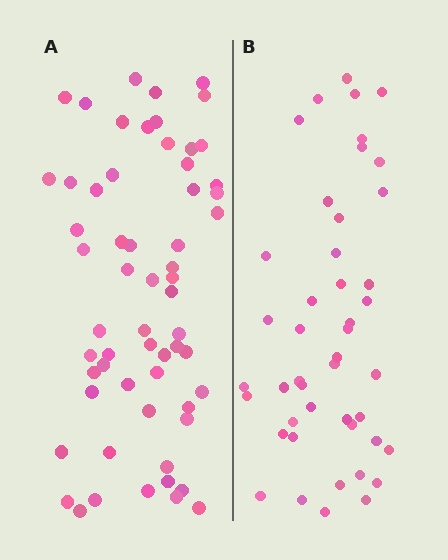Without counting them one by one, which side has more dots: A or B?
Region A (the left region) has more dots.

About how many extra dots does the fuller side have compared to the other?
Region A has approximately 15 more dots than region B.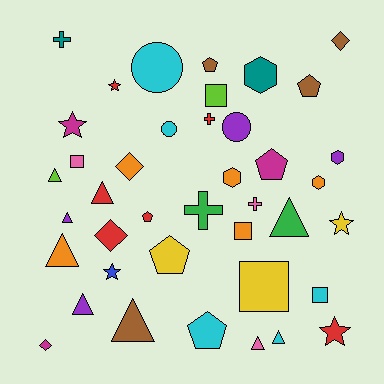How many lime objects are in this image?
There are 2 lime objects.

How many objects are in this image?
There are 40 objects.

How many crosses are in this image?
There are 4 crosses.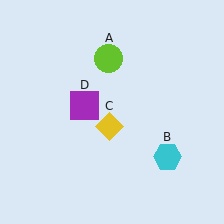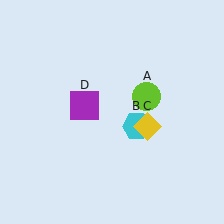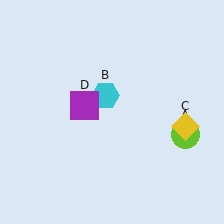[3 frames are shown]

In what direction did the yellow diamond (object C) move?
The yellow diamond (object C) moved right.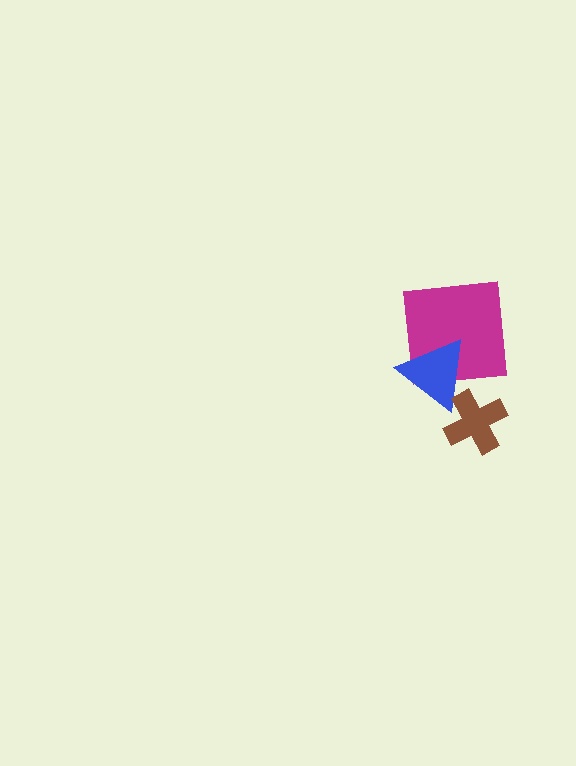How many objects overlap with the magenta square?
1 object overlaps with the magenta square.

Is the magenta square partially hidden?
Yes, it is partially covered by another shape.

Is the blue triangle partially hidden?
Yes, it is partially covered by another shape.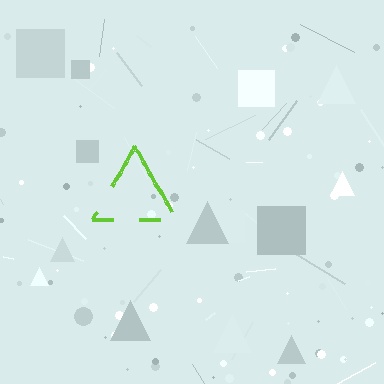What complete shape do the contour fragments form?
The contour fragments form a triangle.